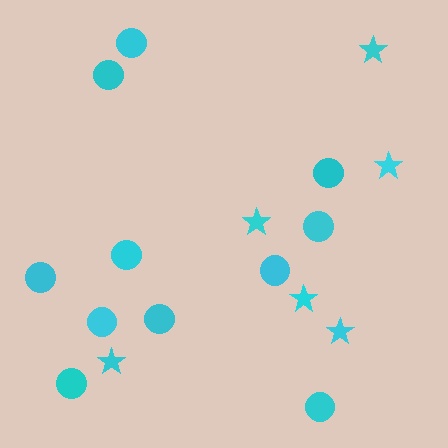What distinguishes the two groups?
There are 2 groups: one group of stars (6) and one group of circles (11).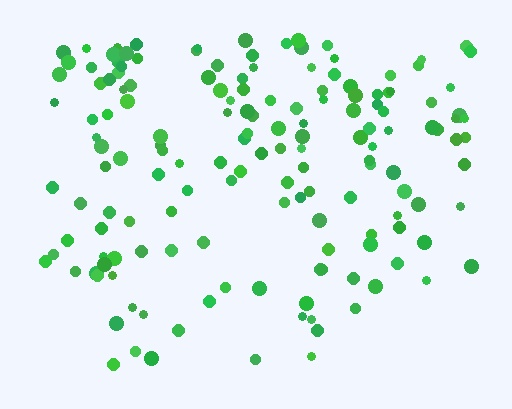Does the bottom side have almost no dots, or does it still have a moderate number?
Still a moderate number, just noticeably fewer than the top.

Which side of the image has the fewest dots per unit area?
The bottom.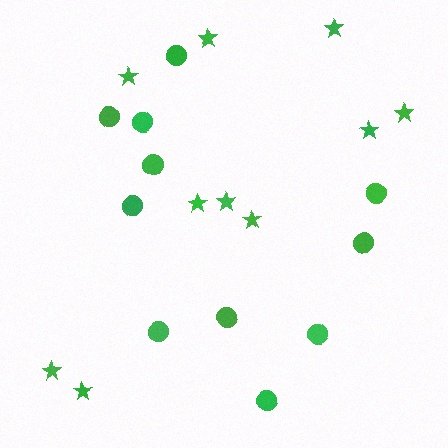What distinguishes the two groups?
There are 2 groups: one group of circles (11) and one group of stars (10).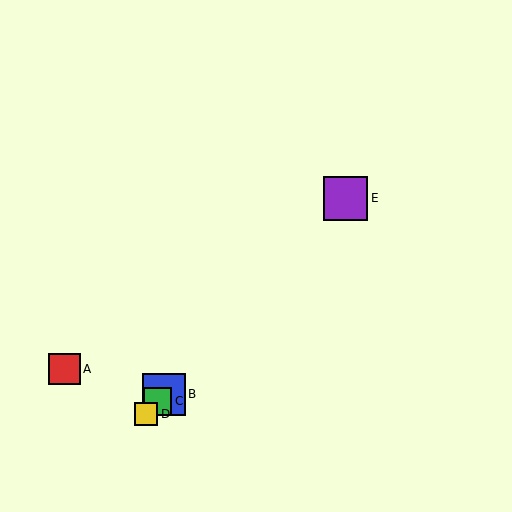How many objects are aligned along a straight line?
4 objects (B, C, D, E) are aligned along a straight line.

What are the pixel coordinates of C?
Object C is at (158, 401).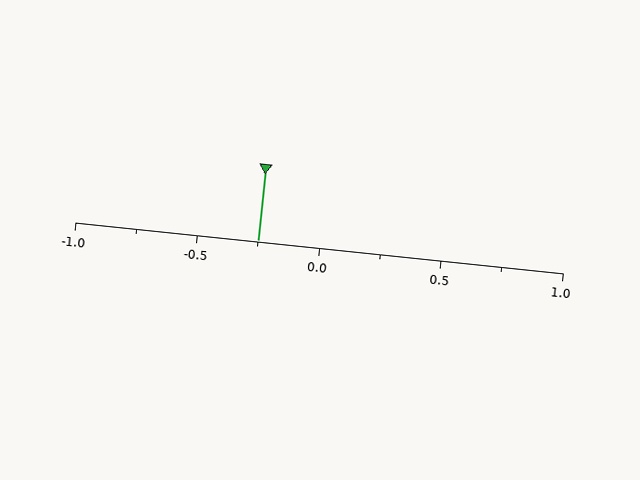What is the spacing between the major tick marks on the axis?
The major ticks are spaced 0.5 apart.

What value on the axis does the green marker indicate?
The marker indicates approximately -0.25.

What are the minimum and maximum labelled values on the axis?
The axis runs from -1.0 to 1.0.